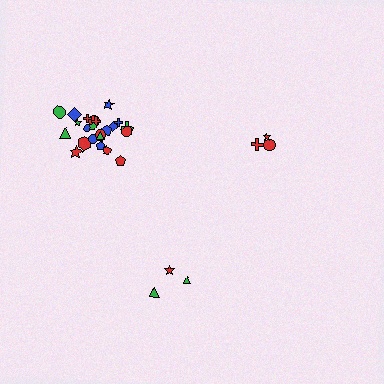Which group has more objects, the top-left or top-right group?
The top-left group.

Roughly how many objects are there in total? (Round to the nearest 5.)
Roughly 30 objects in total.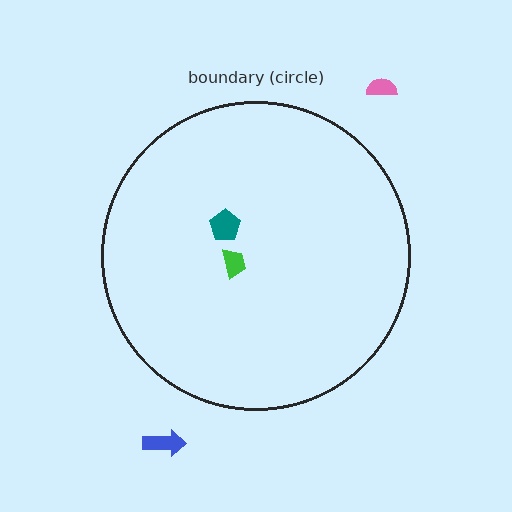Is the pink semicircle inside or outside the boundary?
Outside.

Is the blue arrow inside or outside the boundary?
Outside.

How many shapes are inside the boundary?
2 inside, 2 outside.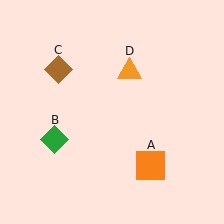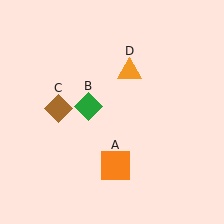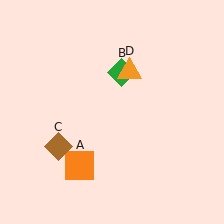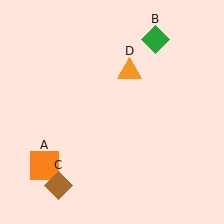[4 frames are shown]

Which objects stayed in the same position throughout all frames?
Orange triangle (object D) remained stationary.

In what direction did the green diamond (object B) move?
The green diamond (object B) moved up and to the right.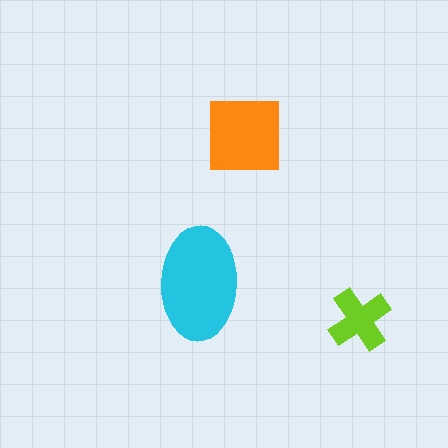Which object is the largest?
The cyan ellipse.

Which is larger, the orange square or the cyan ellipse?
The cyan ellipse.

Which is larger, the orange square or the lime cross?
The orange square.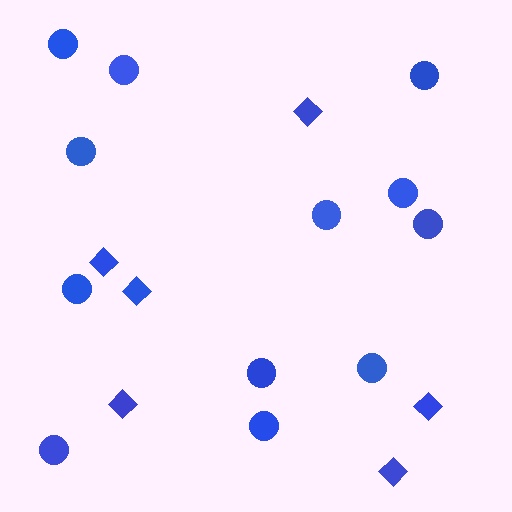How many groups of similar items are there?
There are 2 groups: one group of diamonds (6) and one group of circles (12).